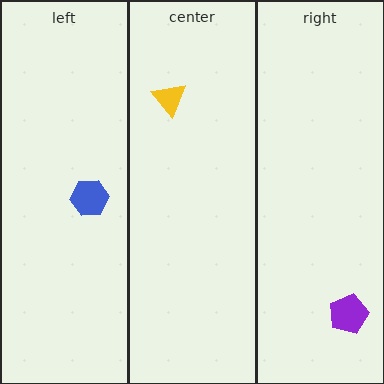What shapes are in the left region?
The blue hexagon.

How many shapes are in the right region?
1.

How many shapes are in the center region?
1.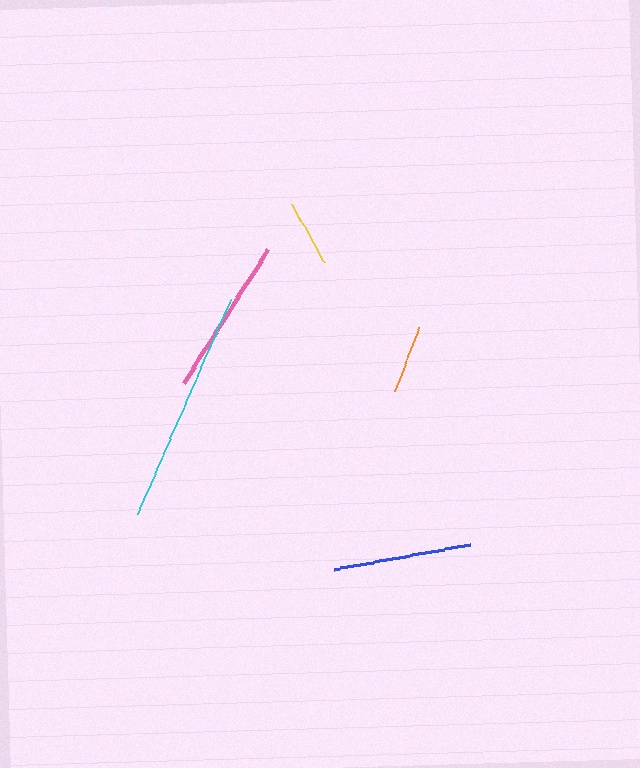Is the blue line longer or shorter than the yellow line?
The blue line is longer than the yellow line.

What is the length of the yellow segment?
The yellow segment is approximately 66 pixels long.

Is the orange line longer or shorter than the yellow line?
The orange line is longer than the yellow line.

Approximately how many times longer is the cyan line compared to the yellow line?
The cyan line is approximately 3.5 times the length of the yellow line.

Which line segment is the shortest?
The yellow line is the shortest at approximately 66 pixels.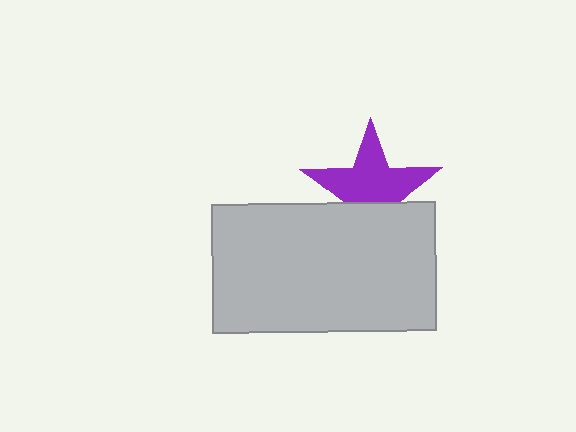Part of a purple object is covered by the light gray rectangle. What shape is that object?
It is a star.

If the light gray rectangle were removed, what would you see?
You would see the complete purple star.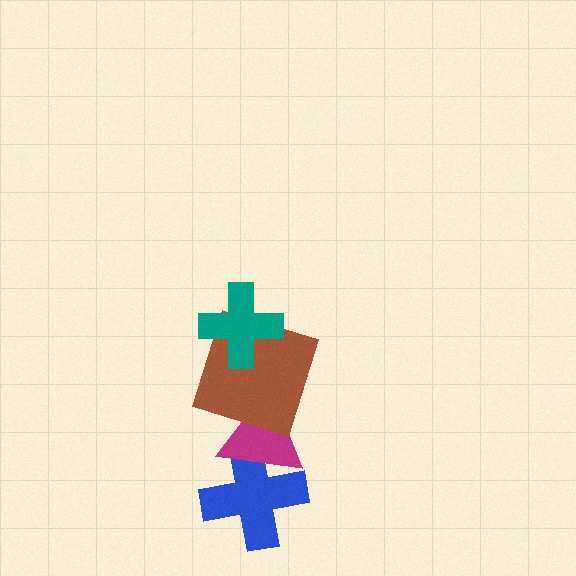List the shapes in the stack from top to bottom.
From top to bottom: the teal cross, the brown square, the magenta triangle, the blue cross.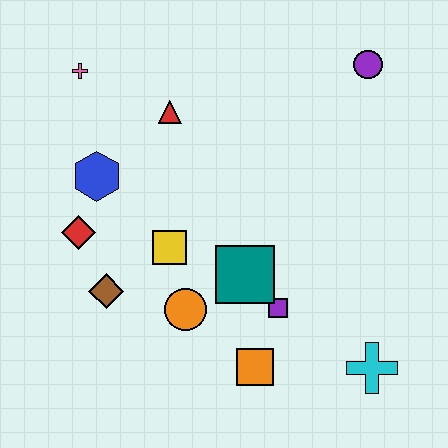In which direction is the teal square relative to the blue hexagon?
The teal square is to the right of the blue hexagon.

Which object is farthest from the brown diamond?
The purple circle is farthest from the brown diamond.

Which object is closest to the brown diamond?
The red diamond is closest to the brown diamond.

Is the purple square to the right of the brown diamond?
Yes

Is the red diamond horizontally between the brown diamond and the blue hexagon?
No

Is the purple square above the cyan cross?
Yes